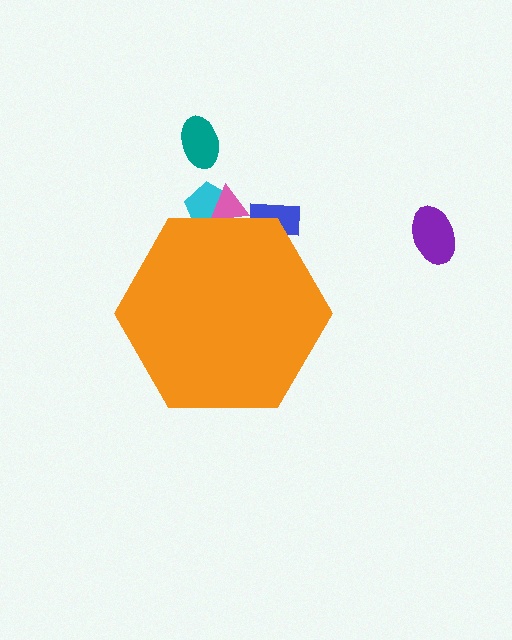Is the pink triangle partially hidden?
Yes, the pink triangle is partially hidden behind the orange hexagon.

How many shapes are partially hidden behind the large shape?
3 shapes are partially hidden.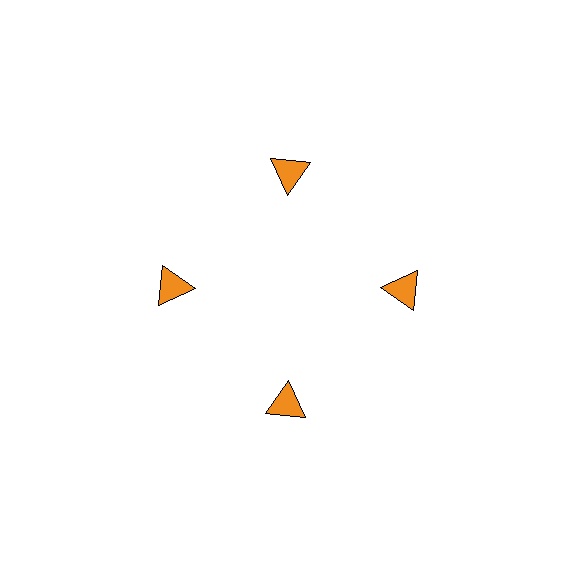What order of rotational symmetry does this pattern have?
This pattern has 4-fold rotational symmetry.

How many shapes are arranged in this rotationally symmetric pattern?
There are 4 shapes, arranged in 4 groups of 1.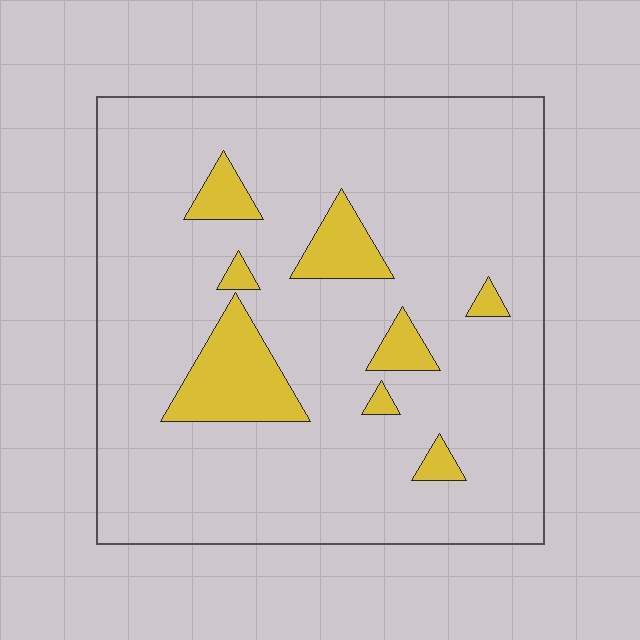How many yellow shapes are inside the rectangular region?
8.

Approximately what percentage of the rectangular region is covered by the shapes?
Approximately 10%.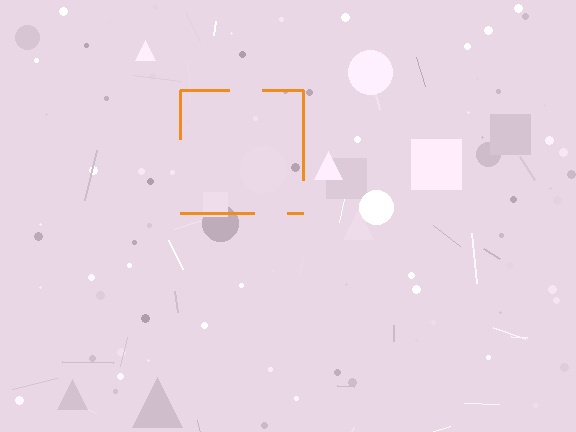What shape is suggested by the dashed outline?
The dashed outline suggests a square.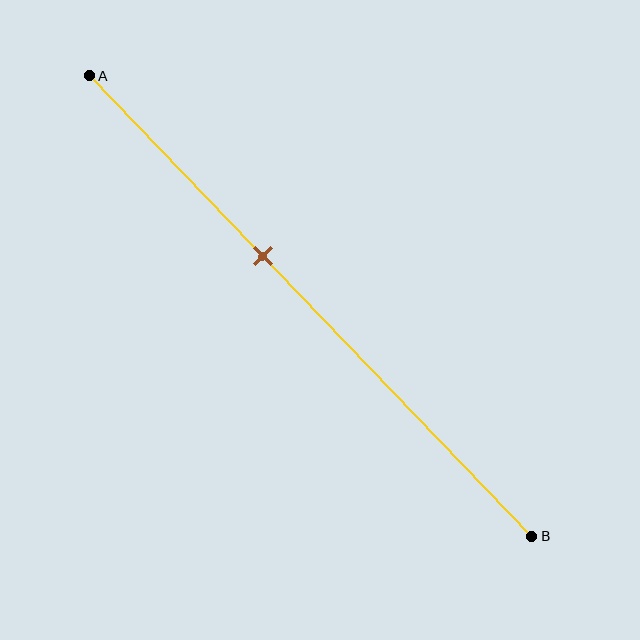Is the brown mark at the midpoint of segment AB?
No, the mark is at about 40% from A, not at the 50% midpoint.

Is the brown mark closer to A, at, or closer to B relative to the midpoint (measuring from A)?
The brown mark is closer to point A than the midpoint of segment AB.